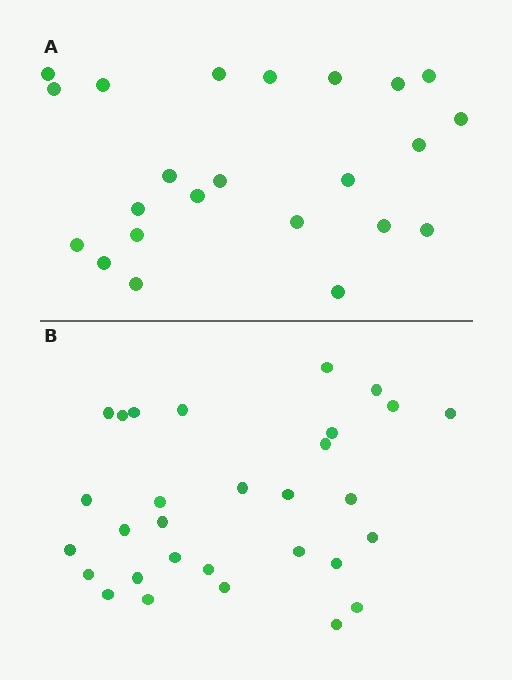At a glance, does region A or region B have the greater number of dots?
Region B (the bottom region) has more dots.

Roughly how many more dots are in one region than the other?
Region B has roughly 8 or so more dots than region A.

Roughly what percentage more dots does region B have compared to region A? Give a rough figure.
About 30% more.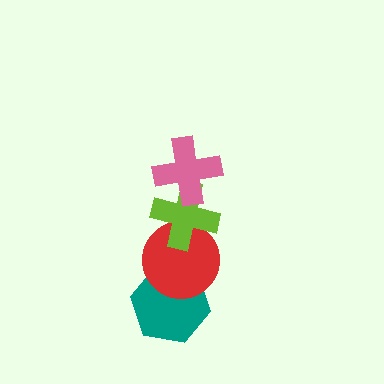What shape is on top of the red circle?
The lime cross is on top of the red circle.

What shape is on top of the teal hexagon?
The red circle is on top of the teal hexagon.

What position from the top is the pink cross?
The pink cross is 1st from the top.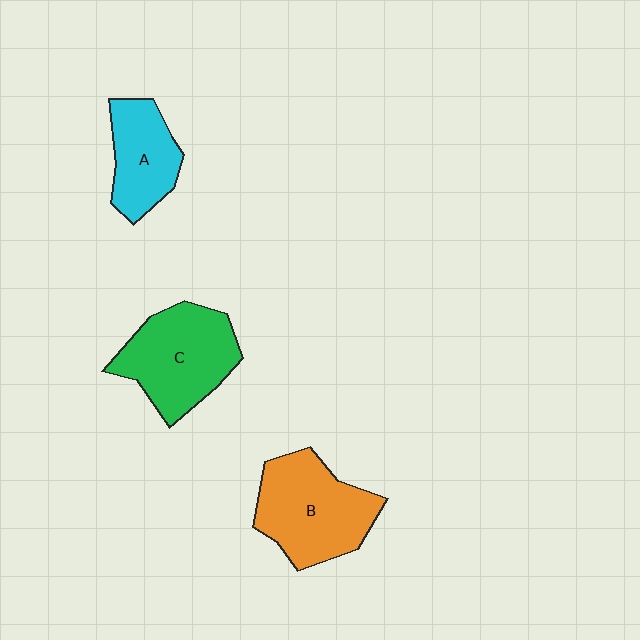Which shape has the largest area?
Shape B (orange).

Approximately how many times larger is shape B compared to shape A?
Approximately 1.5 times.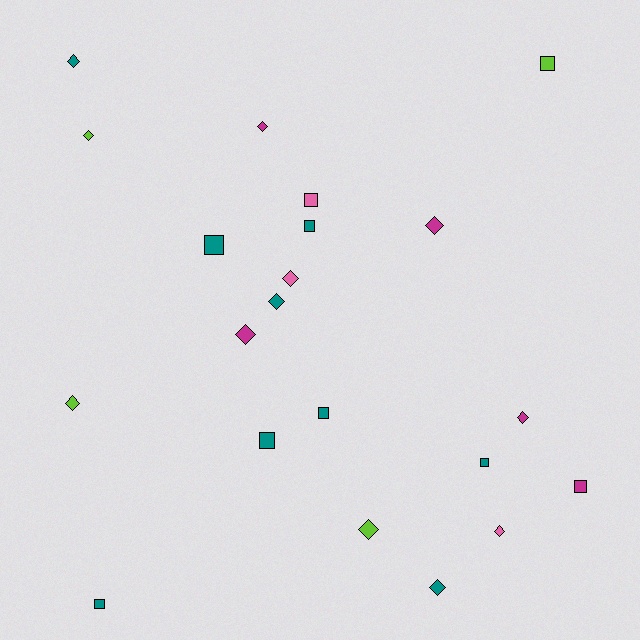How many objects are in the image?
There are 21 objects.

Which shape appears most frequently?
Diamond, with 12 objects.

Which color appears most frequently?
Teal, with 9 objects.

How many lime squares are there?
There is 1 lime square.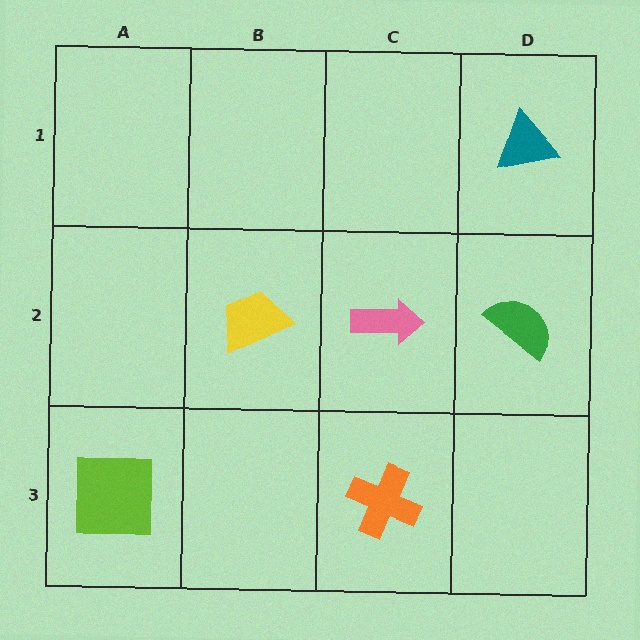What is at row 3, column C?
An orange cross.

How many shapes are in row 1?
1 shape.